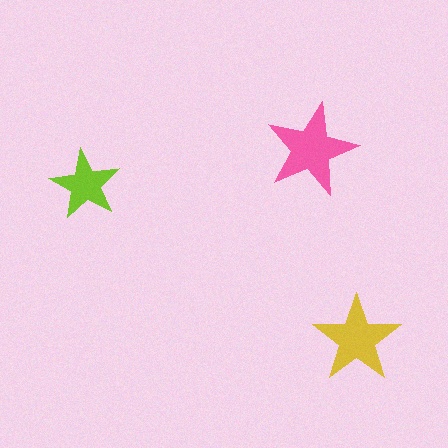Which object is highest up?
The pink star is topmost.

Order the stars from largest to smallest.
the pink one, the yellow one, the lime one.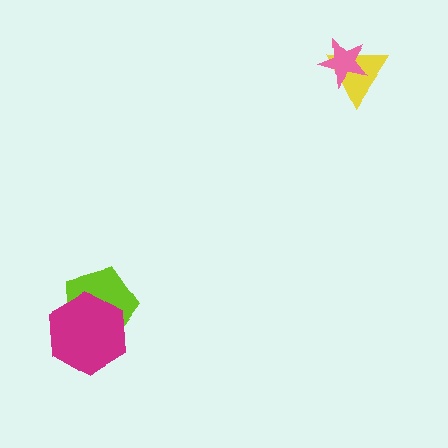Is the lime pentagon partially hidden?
Yes, it is partially covered by another shape.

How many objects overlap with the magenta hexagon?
1 object overlaps with the magenta hexagon.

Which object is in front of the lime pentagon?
The magenta hexagon is in front of the lime pentagon.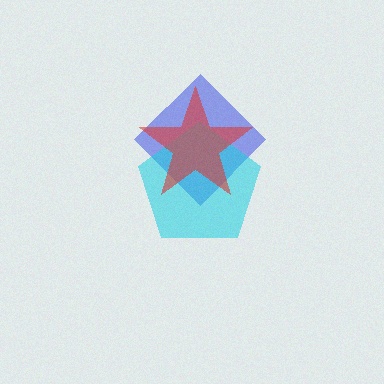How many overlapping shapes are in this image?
There are 3 overlapping shapes in the image.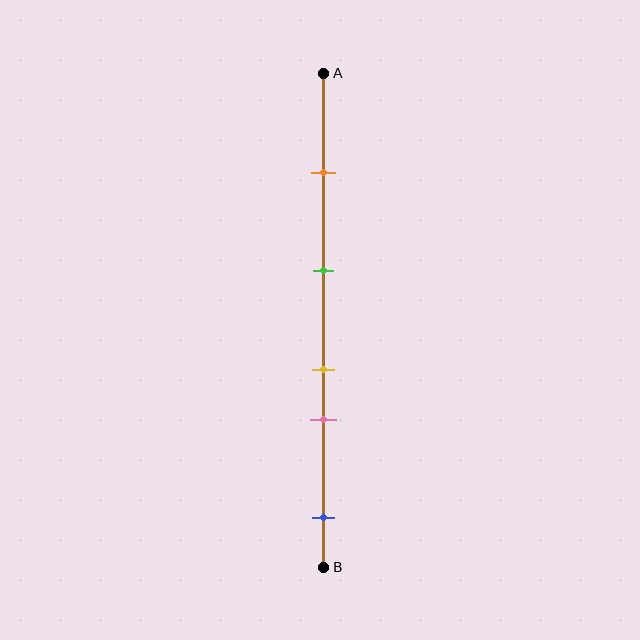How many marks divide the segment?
There are 5 marks dividing the segment.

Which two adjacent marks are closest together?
The yellow and pink marks are the closest adjacent pair.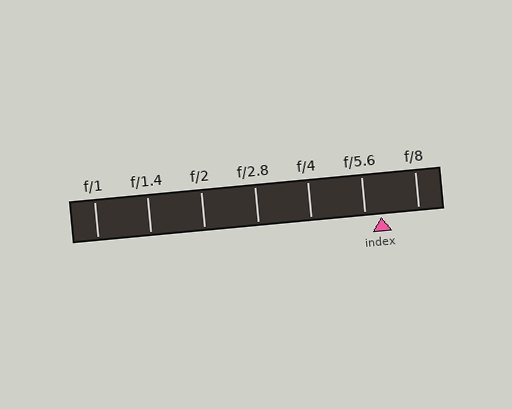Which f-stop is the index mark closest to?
The index mark is closest to f/5.6.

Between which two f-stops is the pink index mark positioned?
The index mark is between f/5.6 and f/8.